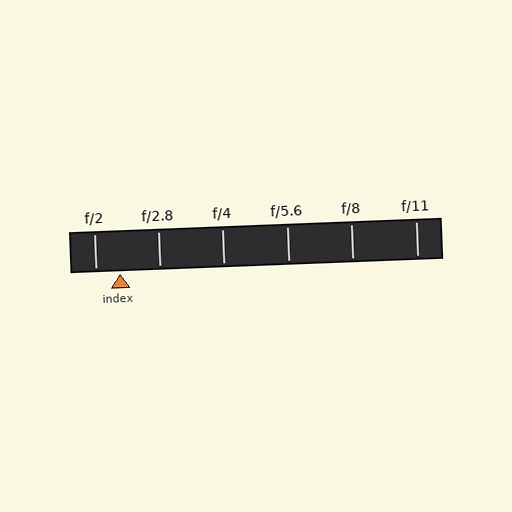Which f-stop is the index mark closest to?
The index mark is closest to f/2.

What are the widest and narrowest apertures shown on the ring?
The widest aperture shown is f/2 and the narrowest is f/11.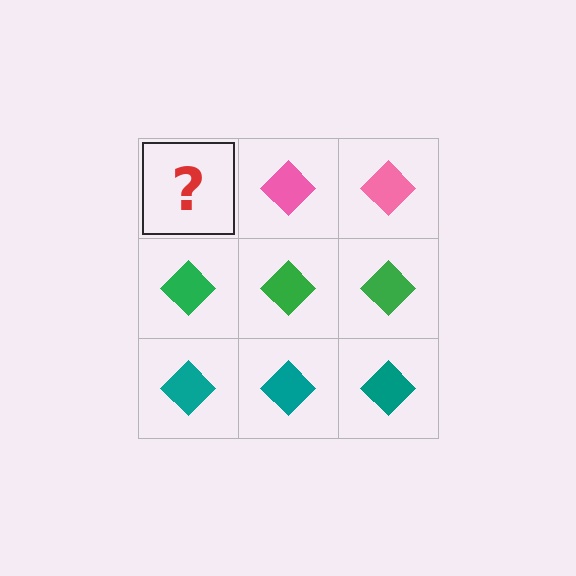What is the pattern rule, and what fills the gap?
The rule is that each row has a consistent color. The gap should be filled with a pink diamond.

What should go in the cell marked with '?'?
The missing cell should contain a pink diamond.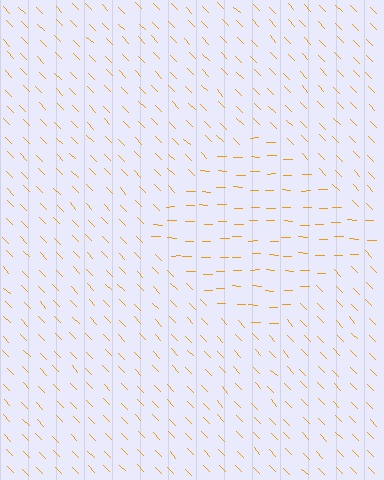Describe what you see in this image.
The image is filled with small orange line segments. A diamond region in the image has lines oriented differently from the surrounding lines, creating a visible texture boundary.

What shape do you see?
I see a diamond.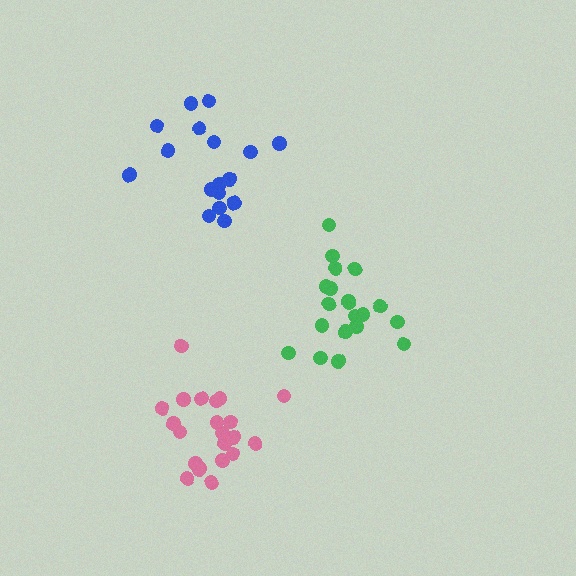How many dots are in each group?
Group 1: 21 dots, Group 2: 20 dots, Group 3: 17 dots (58 total).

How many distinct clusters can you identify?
There are 3 distinct clusters.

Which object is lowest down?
The pink cluster is bottommost.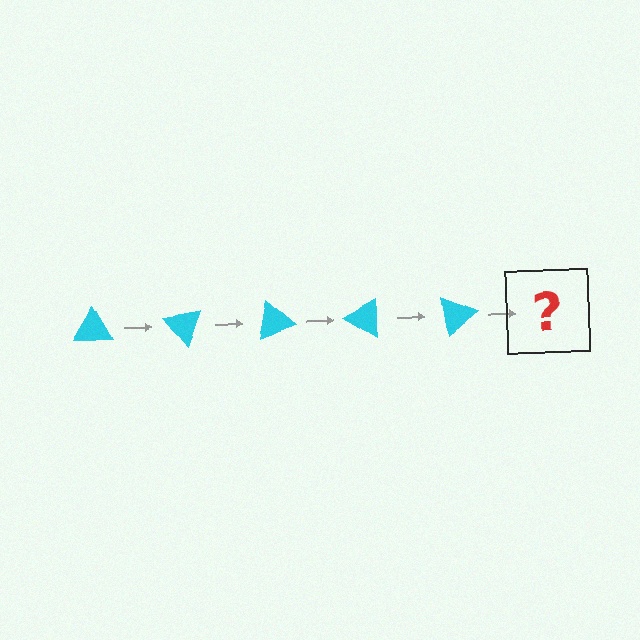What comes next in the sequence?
The next element should be a cyan triangle rotated 250 degrees.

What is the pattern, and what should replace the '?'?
The pattern is that the triangle rotates 50 degrees each step. The '?' should be a cyan triangle rotated 250 degrees.